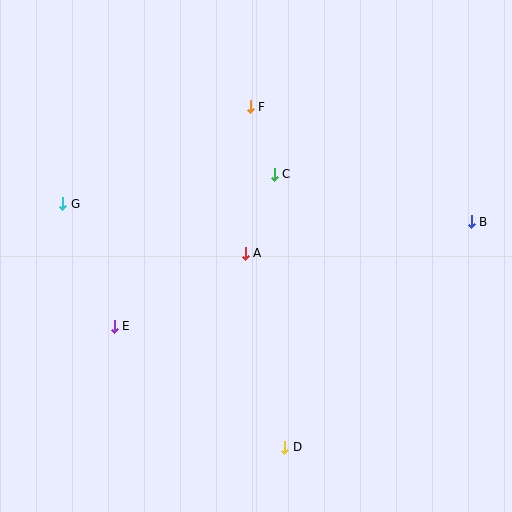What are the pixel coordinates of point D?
Point D is at (285, 448).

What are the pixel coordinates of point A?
Point A is at (245, 253).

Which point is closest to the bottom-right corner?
Point D is closest to the bottom-right corner.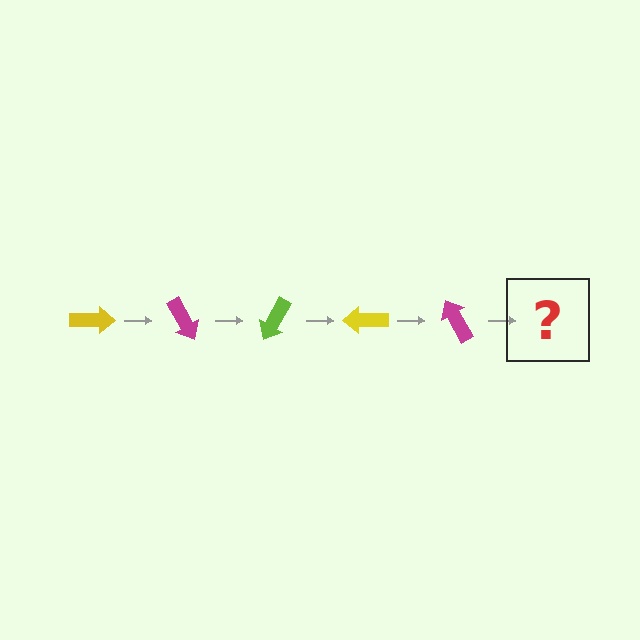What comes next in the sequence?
The next element should be a lime arrow, rotated 300 degrees from the start.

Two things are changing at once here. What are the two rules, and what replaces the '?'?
The two rules are that it rotates 60 degrees each step and the color cycles through yellow, magenta, and lime. The '?' should be a lime arrow, rotated 300 degrees from the start.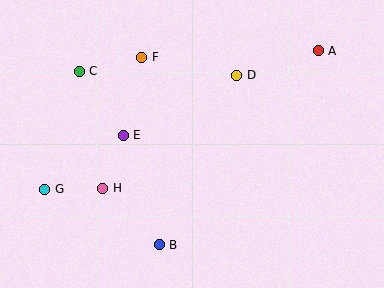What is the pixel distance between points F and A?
The distance between F and A is 177 pixels.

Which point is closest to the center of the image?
Point E at (123, 135) is closest to the center.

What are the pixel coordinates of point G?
Point G is at (45, 189).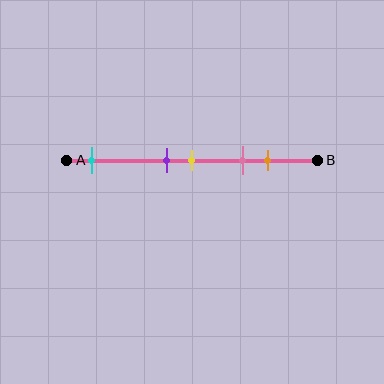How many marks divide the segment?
There are 5 marks dividing the segment.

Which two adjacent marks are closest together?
The purple and yellow marks are the closest adjacent pair.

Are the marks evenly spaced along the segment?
No, the marks are not evenly spaced.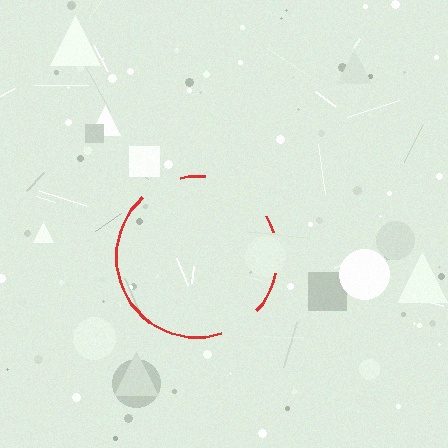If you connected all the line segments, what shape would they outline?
They would outline a circle.